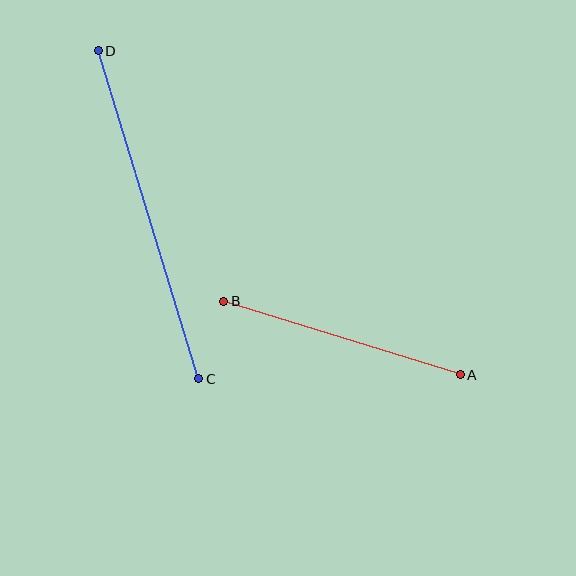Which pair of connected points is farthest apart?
Points C and D are farthest apart.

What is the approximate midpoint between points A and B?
The midpoint is at approximately (342, 338) pixels.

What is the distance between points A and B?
The distance is approximately 248 pixels.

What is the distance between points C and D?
The distance is approximately 343 pixels.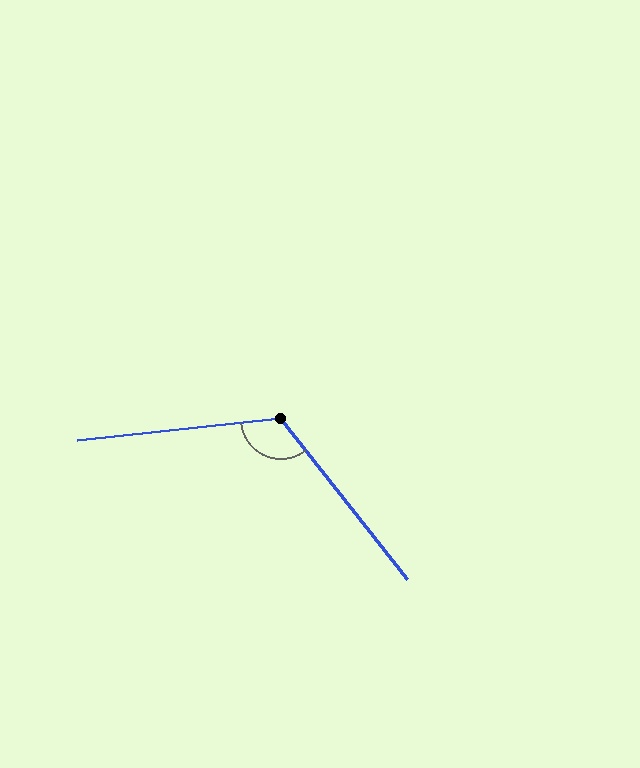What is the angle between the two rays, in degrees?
Approximately 122 degrees.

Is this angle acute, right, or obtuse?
It is obtuse.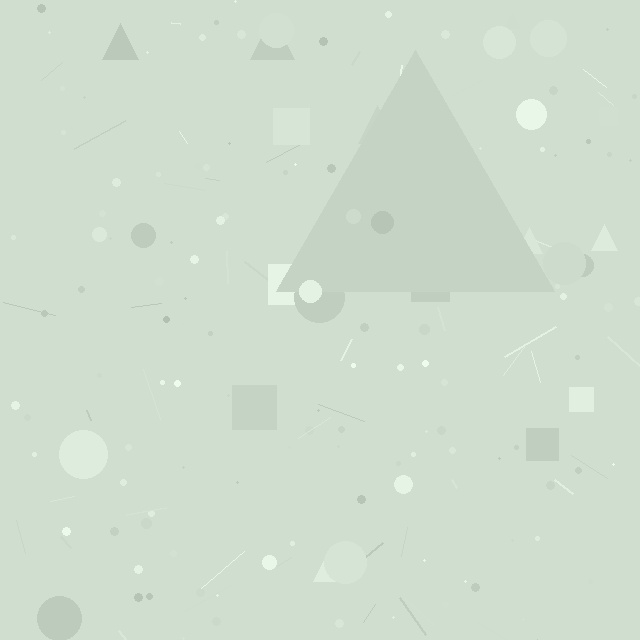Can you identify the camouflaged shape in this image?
The camouflaged shape is a triangle.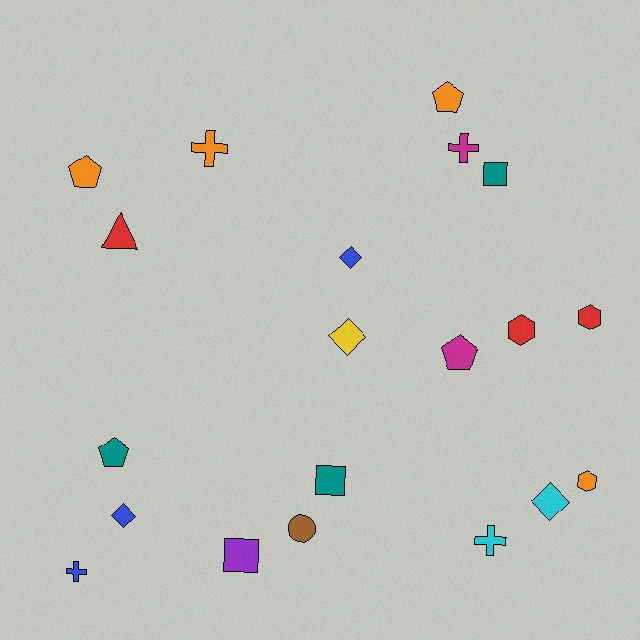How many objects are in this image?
There are 20 objects.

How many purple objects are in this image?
There is 1 purple object.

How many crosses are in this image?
There are 4 crosses.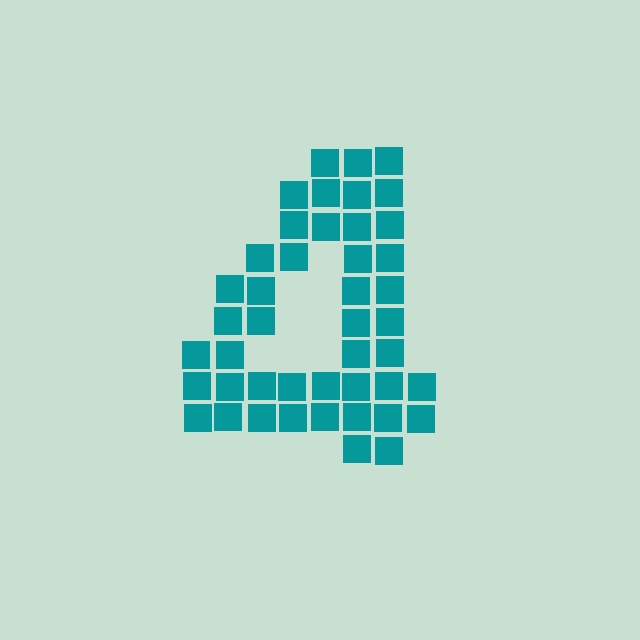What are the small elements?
The small elements are squares.